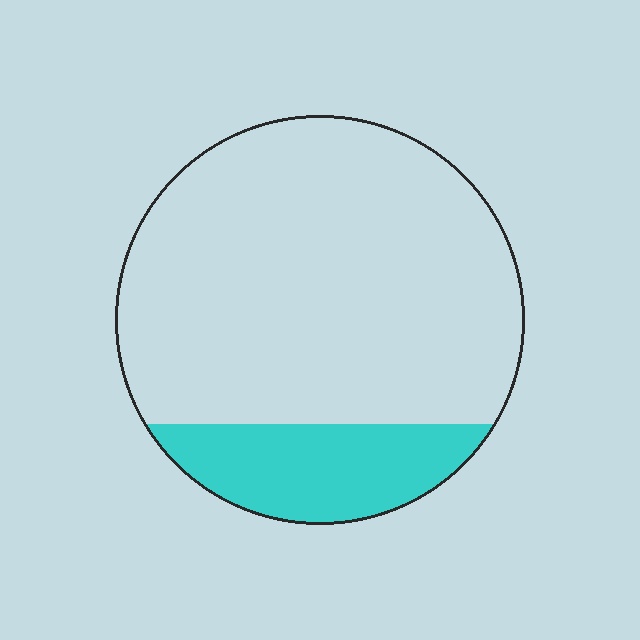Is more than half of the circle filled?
No.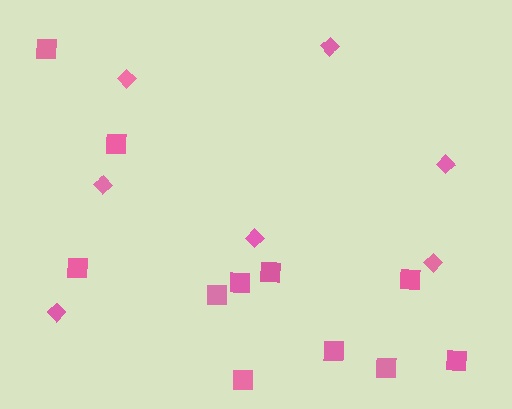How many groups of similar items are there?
There are 2 groups: one group of squares (11) and one group of diamonds (7).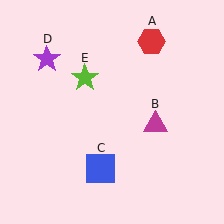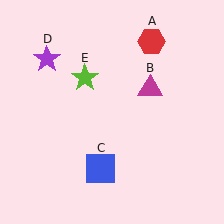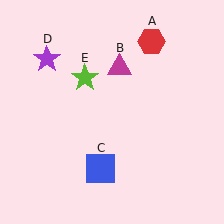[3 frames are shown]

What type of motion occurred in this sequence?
The magenta triangle (object B) rotated counterclockwise around the center of the scene.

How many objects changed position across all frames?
1 object changed position: magenta triangle (object B).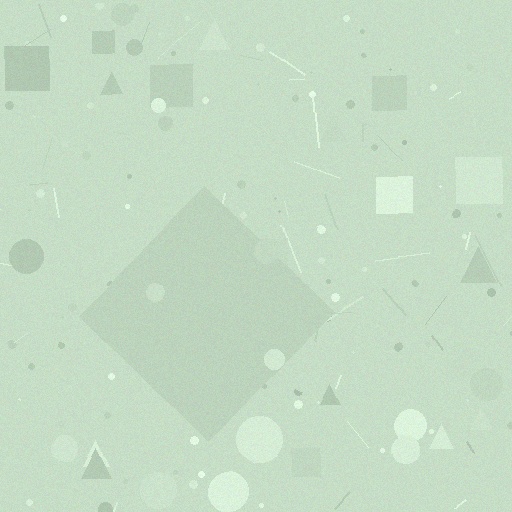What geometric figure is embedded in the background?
A diamond is embedded in the background.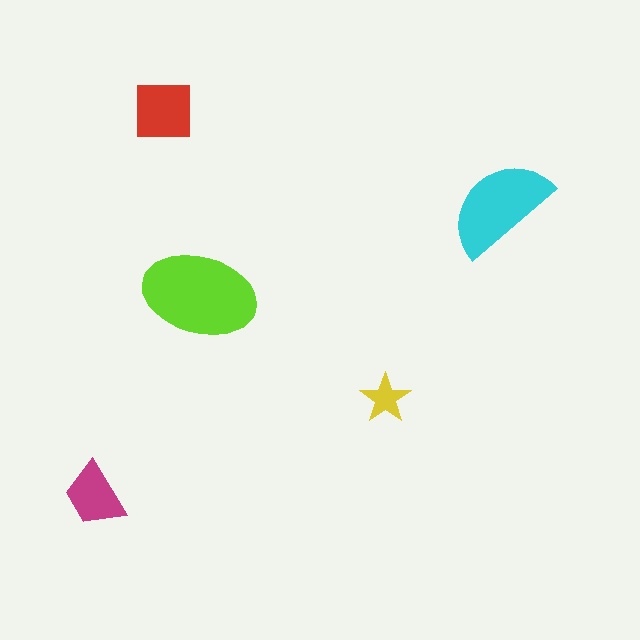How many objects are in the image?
There are 5 objects in the image.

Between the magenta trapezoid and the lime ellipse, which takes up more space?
The lime ellipse.